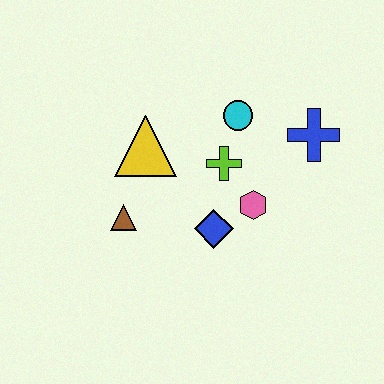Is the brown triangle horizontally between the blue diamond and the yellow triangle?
No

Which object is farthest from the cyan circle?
The brown triangle is farthest from the cyan circle.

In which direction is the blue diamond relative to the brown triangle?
The blue diamond is to the right of the brown triangle.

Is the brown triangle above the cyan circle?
No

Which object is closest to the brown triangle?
The yellow triangle is closest to the brown triangle.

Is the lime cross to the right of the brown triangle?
Yes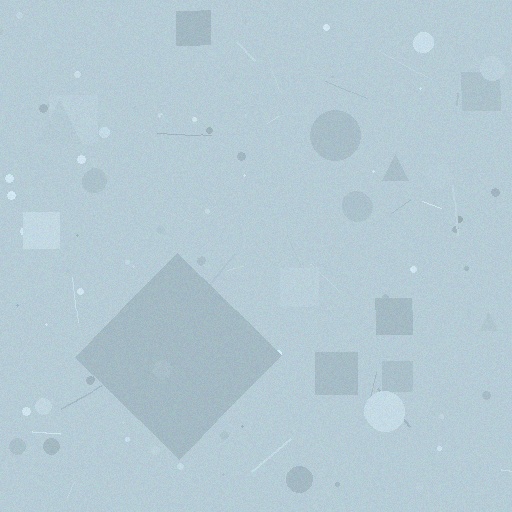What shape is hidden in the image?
A diamond is hidden in the image.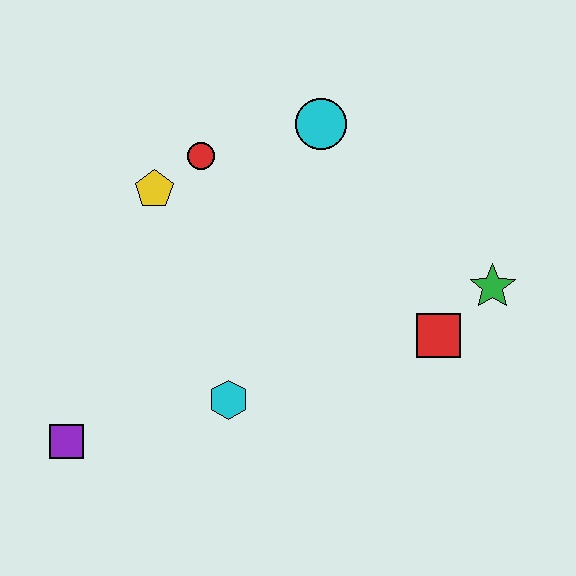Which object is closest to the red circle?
The yellow pentagon is closest to the red circle.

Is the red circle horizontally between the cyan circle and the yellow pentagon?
Yes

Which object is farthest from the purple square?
The green star is farthest from the purple square.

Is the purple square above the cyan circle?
No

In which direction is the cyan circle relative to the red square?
The cyan circle is above the red square.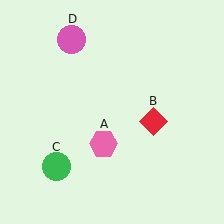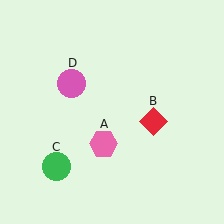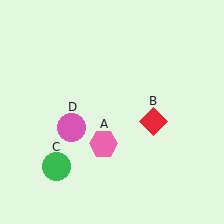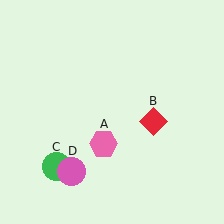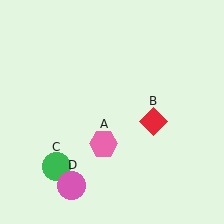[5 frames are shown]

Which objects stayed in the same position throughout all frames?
Pink hexagon (object A) and red diamond (object B) and green circle (object C) remained stationary.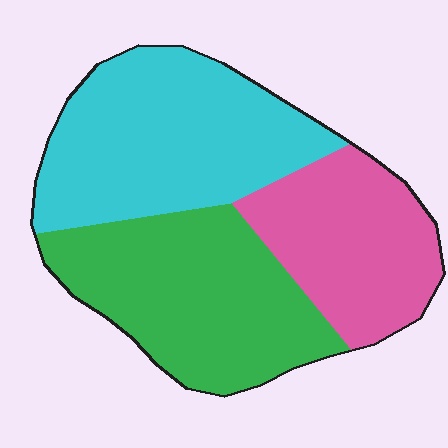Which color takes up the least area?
Pink, at roughly 25%.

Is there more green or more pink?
Green.